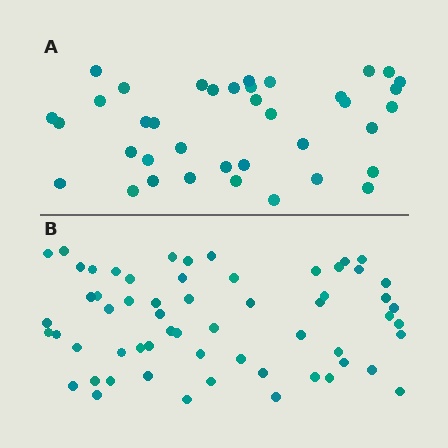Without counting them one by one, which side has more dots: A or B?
Region B (the bottom region) has more dots.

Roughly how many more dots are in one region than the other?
Region B has approximately 20 more dots than region A.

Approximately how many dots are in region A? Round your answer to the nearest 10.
About 40 dots. (The exact count is 38, which rounds to 40.)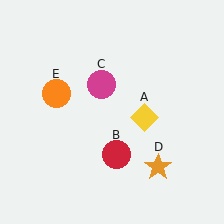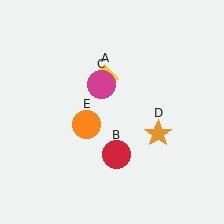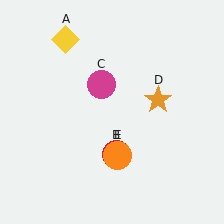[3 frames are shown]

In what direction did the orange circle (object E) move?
The orange circle (object E) moved down and to the right.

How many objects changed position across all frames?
3 objects changed position: yellow diamond (object A), orange star (object D), orange circle (object E).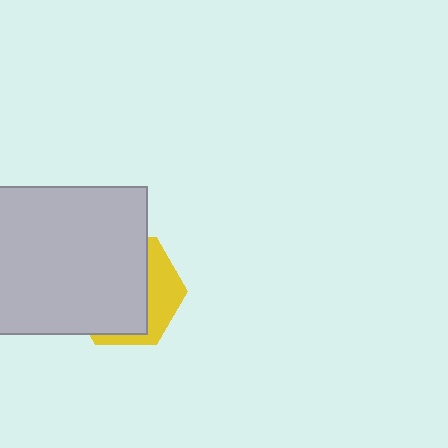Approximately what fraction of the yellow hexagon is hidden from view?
Roughly 68% of the yellow hexagon is hidden behind the light gray rectangle.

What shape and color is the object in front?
The object in front is a light gray rectangle.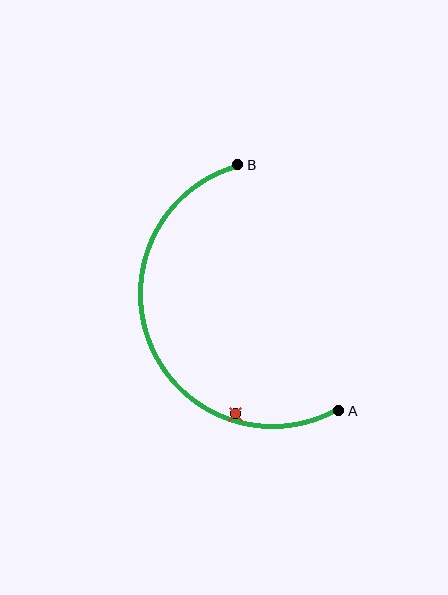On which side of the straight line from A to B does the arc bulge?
The arc bulges to the left of the straight line connecting A and B.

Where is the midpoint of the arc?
The arc midpoint is the point on the curve farthest from the straight line joining A and B. It sits to the left of that line.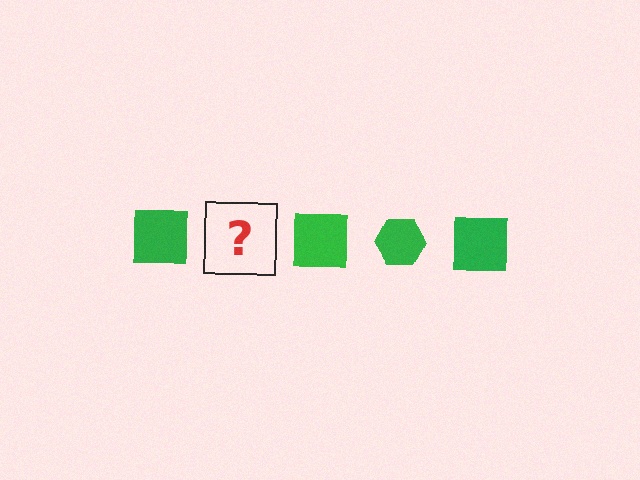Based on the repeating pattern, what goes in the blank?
The blank should be a green hexagon.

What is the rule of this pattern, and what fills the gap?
The rule is that the pattern cycles through square, hexagon shapes in green. The gap should be filled with a green hexagon.